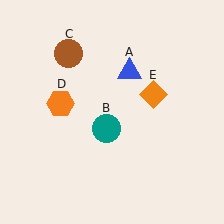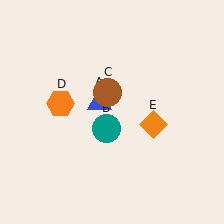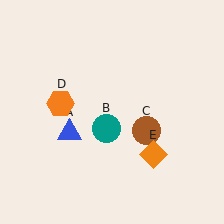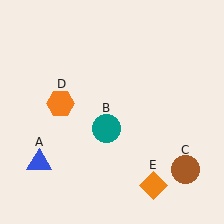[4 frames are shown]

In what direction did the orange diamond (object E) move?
The orange diamond (object E) moved down.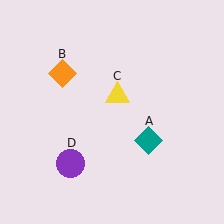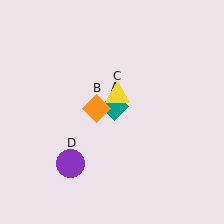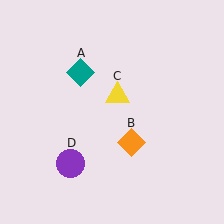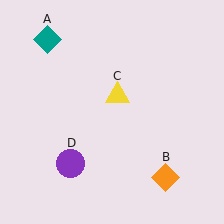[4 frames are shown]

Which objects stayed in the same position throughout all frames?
Yellow triangle (object C) and purple circle (object D) remained stationary.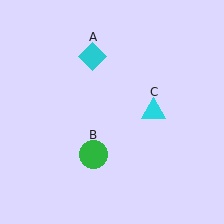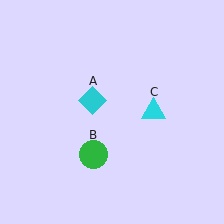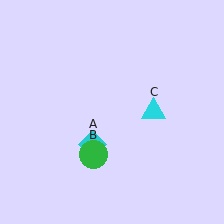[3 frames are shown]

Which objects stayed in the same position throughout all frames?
Green circle (object B) and cyan triangle (object C) remained stationary.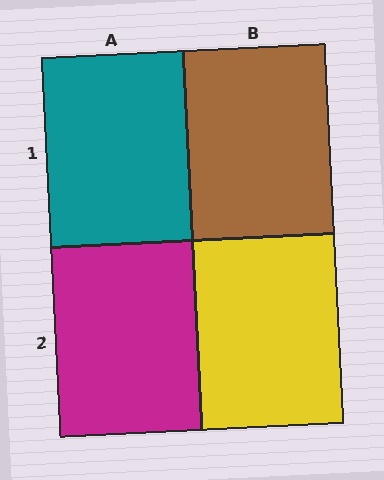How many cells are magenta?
1 cell is magenta.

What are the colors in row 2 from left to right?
Magenta, yellow.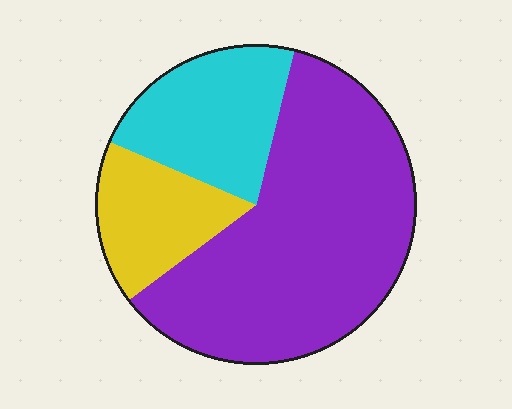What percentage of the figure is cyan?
Cyan takes up between a sixth and a third of the figure.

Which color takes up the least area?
Yellow, at roughly 15%.